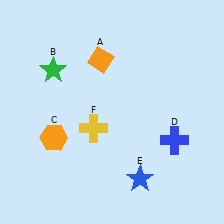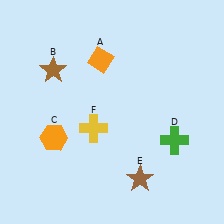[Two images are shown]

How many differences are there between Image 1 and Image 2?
There are 3 differences between the two images.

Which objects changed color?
B changed from green to brown. D changed from blue to green. E changed from blue to brown.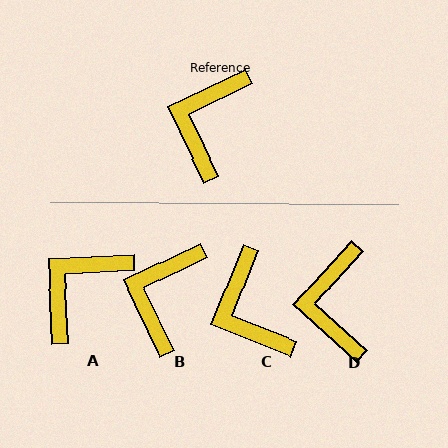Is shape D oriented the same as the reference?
No, it is off by about 22 degrees.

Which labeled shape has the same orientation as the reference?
B.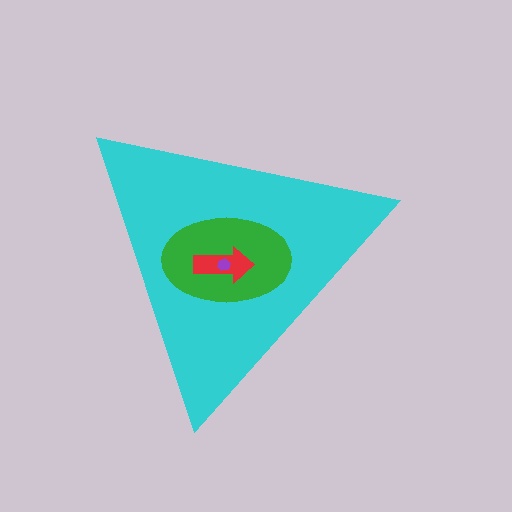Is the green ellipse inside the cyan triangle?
Yes.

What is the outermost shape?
The cyan triangle.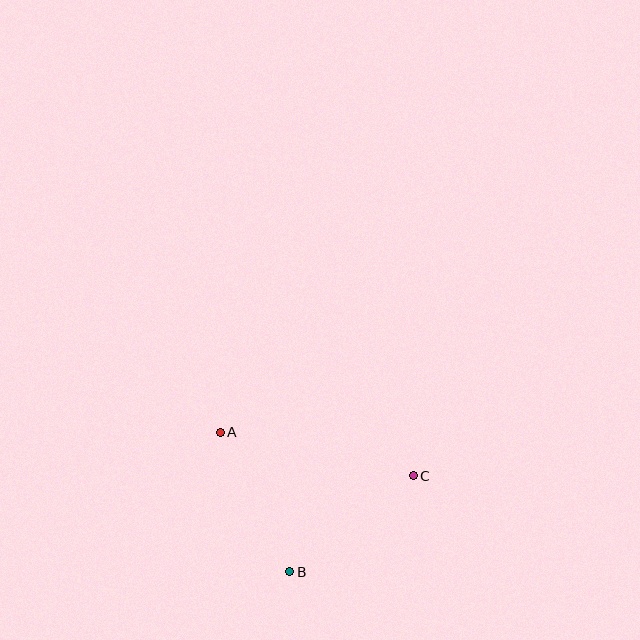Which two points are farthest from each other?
Points A and C are farthest from each other.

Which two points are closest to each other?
Points A and B are closest to each other.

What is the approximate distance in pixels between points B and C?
The distance between B and C is approximately 157 pixels.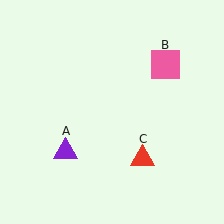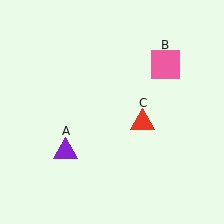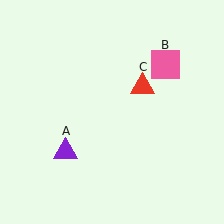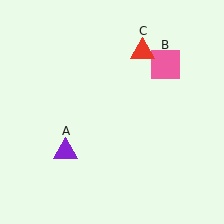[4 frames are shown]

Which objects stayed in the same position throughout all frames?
Purple triangle (object A) and pink square (object B) remained stationary.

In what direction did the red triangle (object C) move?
The red triangle (object C) moved up.